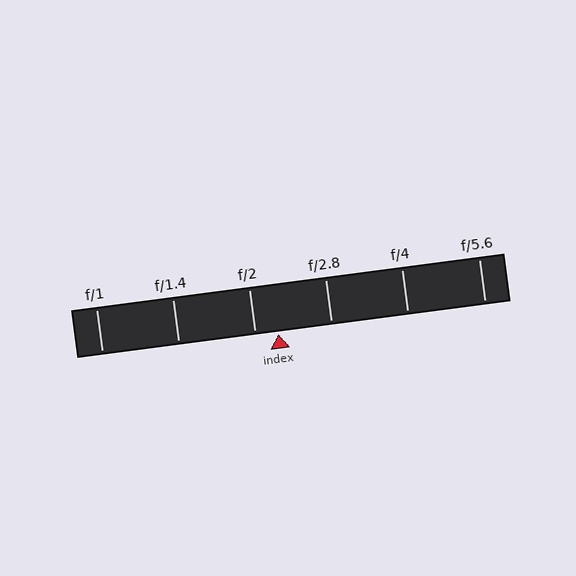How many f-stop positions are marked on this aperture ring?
There are 6 f-stop positions marked.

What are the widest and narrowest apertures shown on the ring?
The widest aperture shown is f/1 and the narrowest is f/5.6.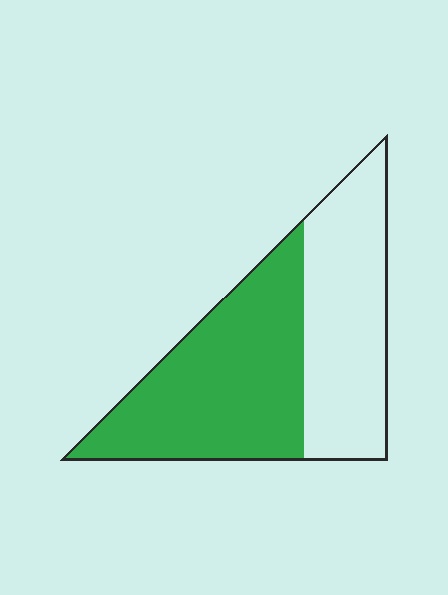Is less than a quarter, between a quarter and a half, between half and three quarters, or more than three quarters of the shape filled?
Between half and three quarters.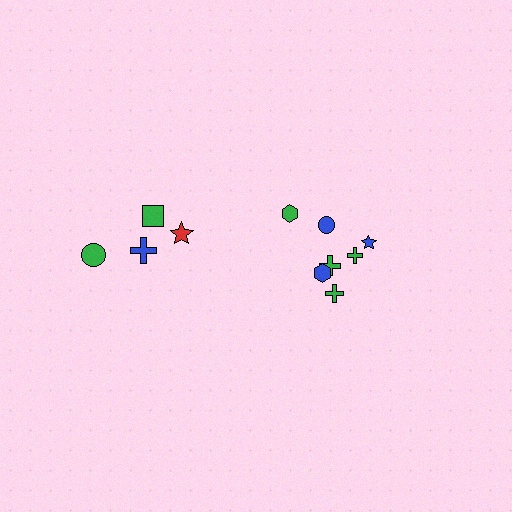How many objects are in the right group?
There are 7 objects.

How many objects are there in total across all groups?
There are 11 objects.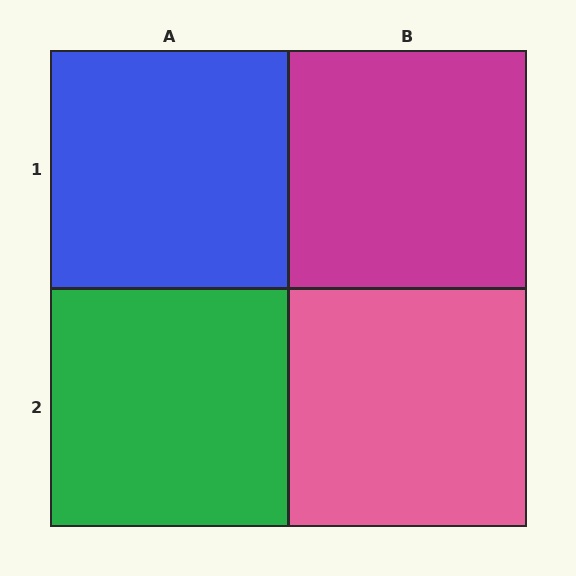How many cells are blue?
1 cell is blue.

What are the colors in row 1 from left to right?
Blue, magenta.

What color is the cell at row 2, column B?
Pink.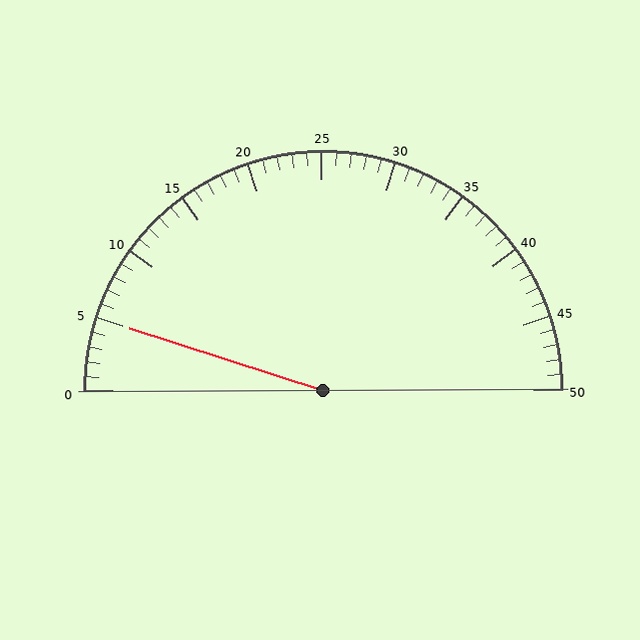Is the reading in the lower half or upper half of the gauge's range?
The reading is in the lower half of the range (0 to 50).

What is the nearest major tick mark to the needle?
The nearest major tick mark is 5.